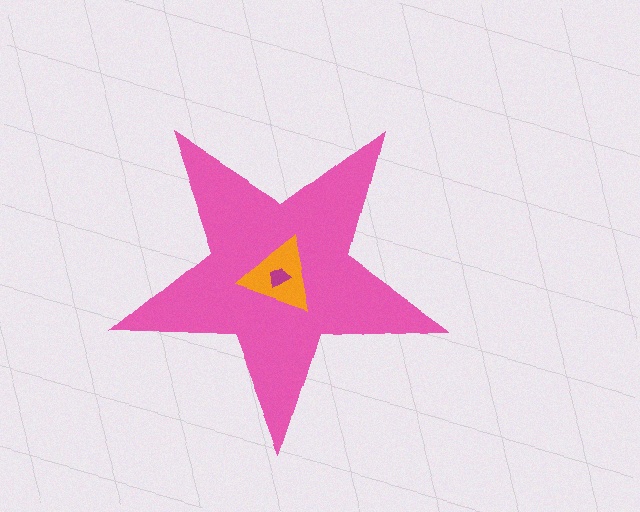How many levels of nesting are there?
3.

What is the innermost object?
The magenta trapezoid.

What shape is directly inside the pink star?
The orange triangle.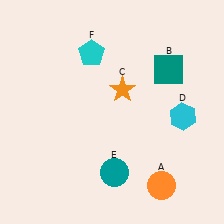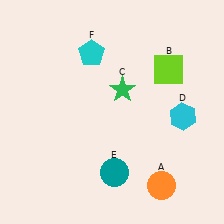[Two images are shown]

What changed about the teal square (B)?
In Image 1, B is teal. In Image 2, it changed to lime.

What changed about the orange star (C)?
In Image 1, C is orange. In Image 2, it changed to green.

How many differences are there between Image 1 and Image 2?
There are 2 differences between the two images.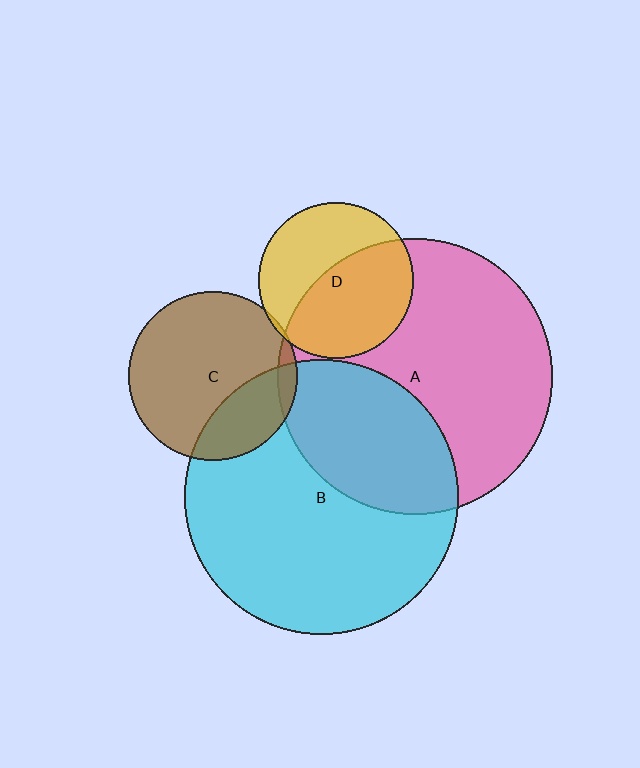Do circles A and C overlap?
Yes.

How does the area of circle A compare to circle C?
Approximately 2.7 times.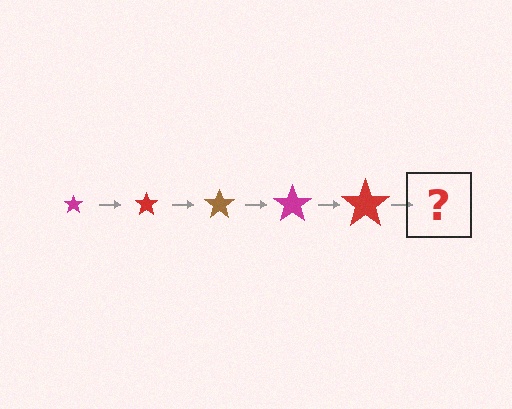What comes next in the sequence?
The next element should be a brown star, larger than the previous one.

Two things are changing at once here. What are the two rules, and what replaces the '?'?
The two rules are that the star grows larger each step and the color cycles through magenta, red, and brown. The '?' should be a brown star, larger than the previous one.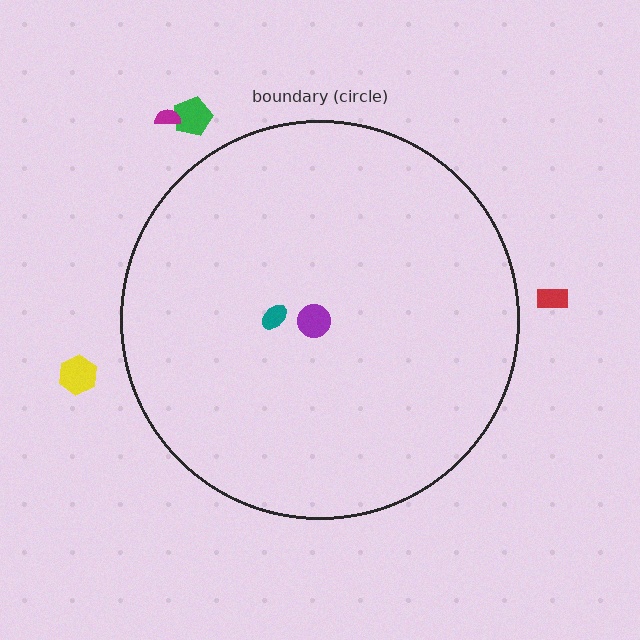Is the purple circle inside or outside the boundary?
Inside.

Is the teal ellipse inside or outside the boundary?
Inside.